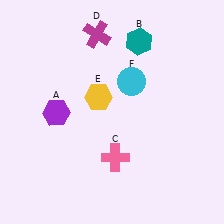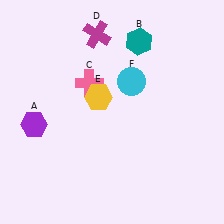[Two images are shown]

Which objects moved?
The objects that moved are: the purple hexagon (A), the pink cross (C).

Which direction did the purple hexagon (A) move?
The purple hexagon (A) moved left.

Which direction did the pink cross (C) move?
The pink cross (C) moved up.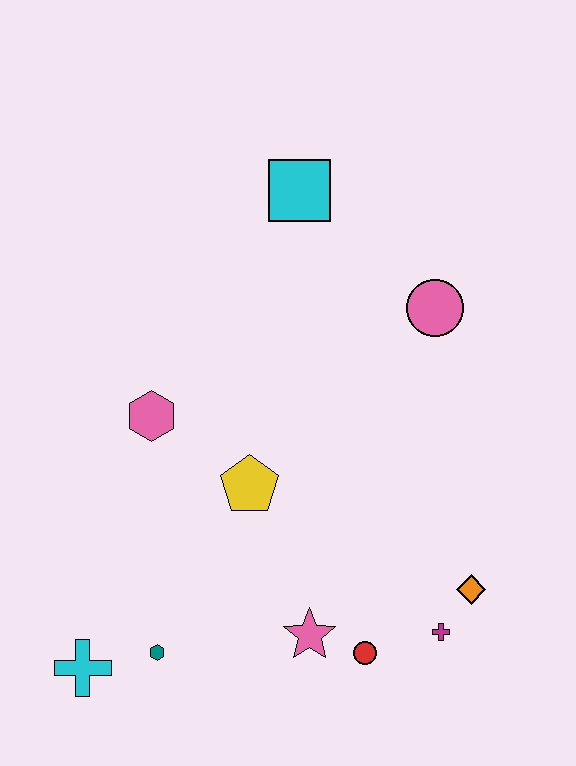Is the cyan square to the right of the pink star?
No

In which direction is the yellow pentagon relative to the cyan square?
The yellow pentagon is below the cyan square.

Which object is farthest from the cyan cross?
The cyan square is farthest from the cyan cross.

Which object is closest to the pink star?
The red circle is closest to the pink star.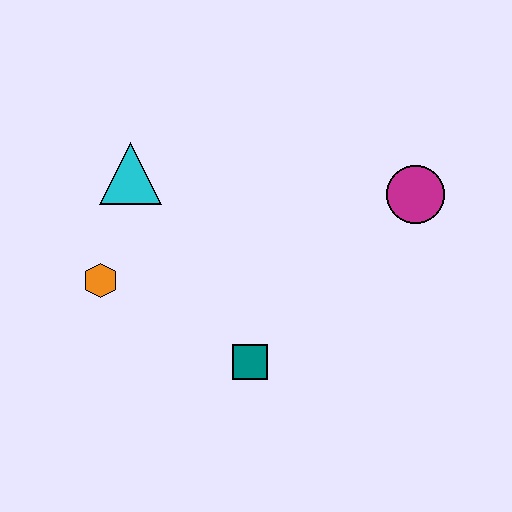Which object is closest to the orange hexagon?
The cyan triangle is closest to the orange hexagon.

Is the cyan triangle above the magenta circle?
Yes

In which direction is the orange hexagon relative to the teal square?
The orange hexagon is to the left of the teal square.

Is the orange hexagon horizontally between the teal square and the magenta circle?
No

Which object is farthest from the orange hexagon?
The magenta circle is farthest from the orange hexagon.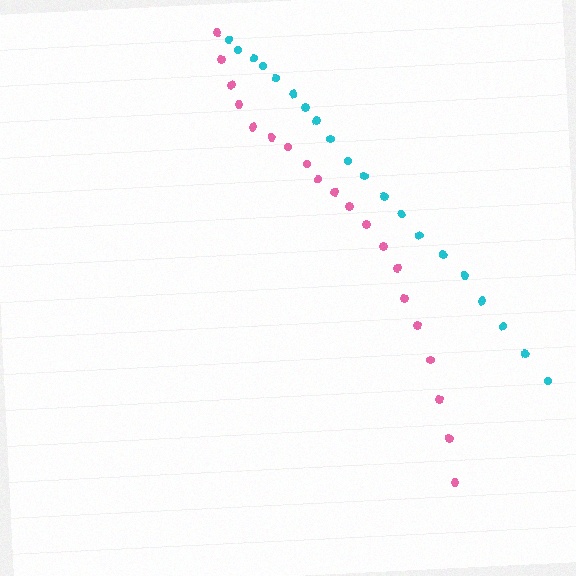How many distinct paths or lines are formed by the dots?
There are 2 distinct paths.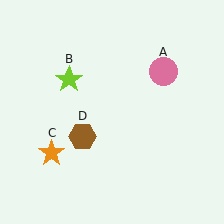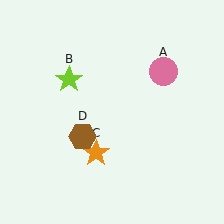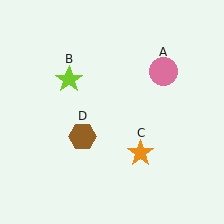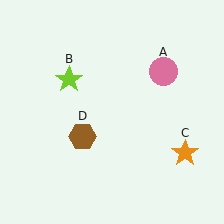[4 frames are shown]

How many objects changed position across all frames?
1 object changed position: orange star (object C).